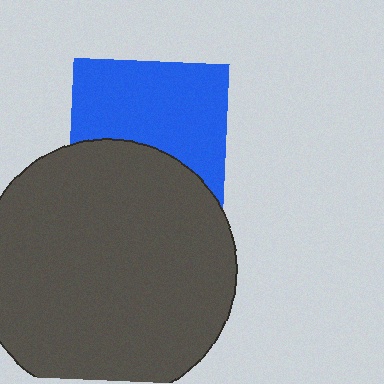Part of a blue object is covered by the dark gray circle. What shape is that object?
It is a square.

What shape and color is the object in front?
The object in front is a dark gray circle.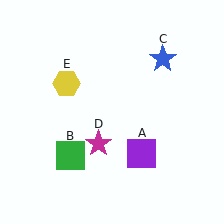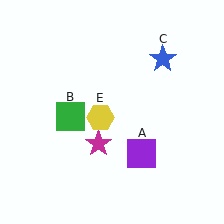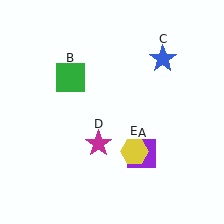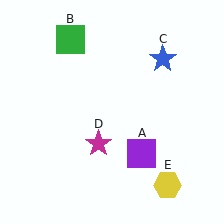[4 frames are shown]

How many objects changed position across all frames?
2 objects changed position: green square (object B), yellow hexagon (object E).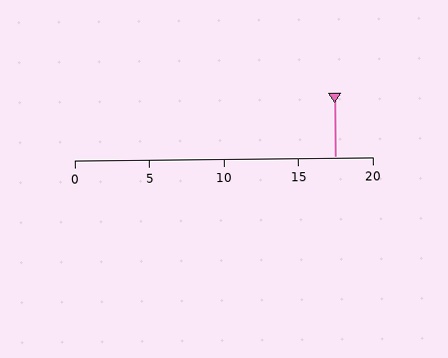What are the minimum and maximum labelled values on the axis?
The axis runs from 0 to 20.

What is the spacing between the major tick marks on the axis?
The major ticks are spaced 5 apart.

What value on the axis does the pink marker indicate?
The marker indicates approximately 17.5.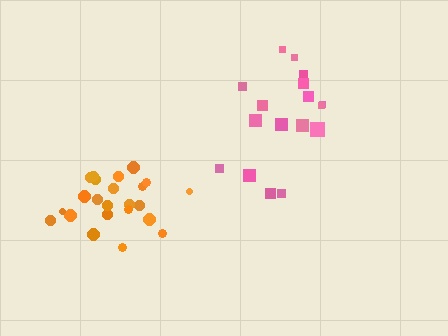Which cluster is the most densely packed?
Orange.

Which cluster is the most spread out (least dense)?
Pink.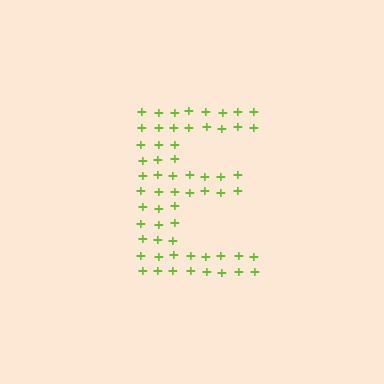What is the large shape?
The large shape is the letter E.